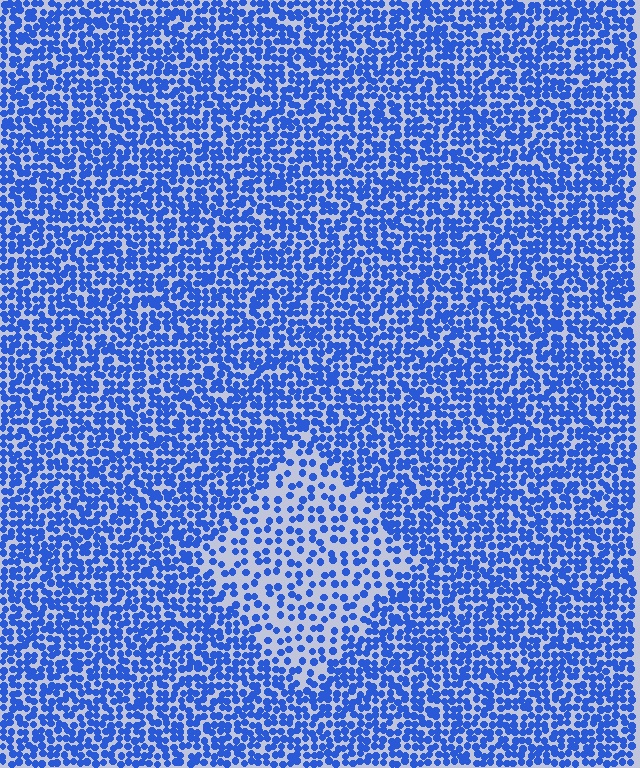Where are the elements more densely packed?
The elements are more densely packed outside the diamond boundary.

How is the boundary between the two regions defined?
The boundary is defined by a change in element density (approximately 2.0x ratio). All elements are the same color, size, and shape.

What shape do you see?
I see a diamond.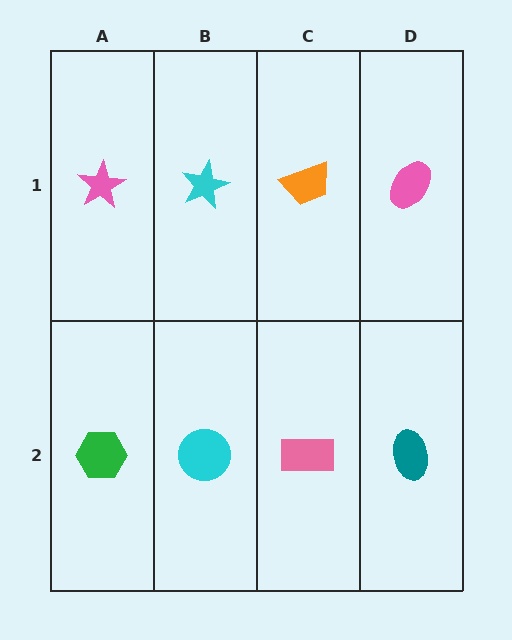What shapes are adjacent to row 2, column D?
A pink ellipse (row 1, column D), a pink rectangle (row 2, column C).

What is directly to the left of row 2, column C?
A cyan circle.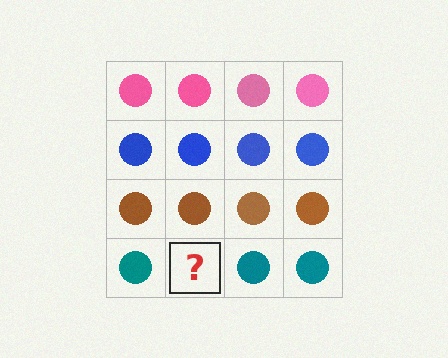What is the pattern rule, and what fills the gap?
The rule is that each row has a consistent color. The gap should be filled with a teal circle.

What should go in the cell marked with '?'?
The missing cell should contain a teal circle.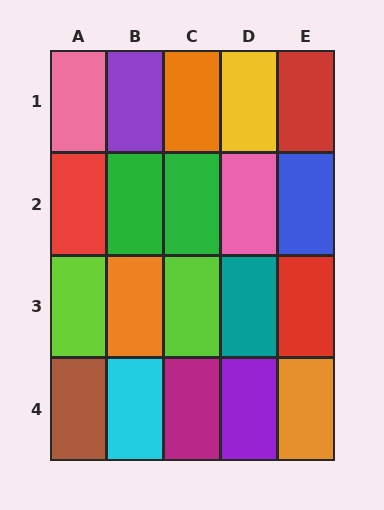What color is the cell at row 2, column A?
Red.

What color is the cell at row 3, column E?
Red.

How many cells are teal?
1 cell is teal.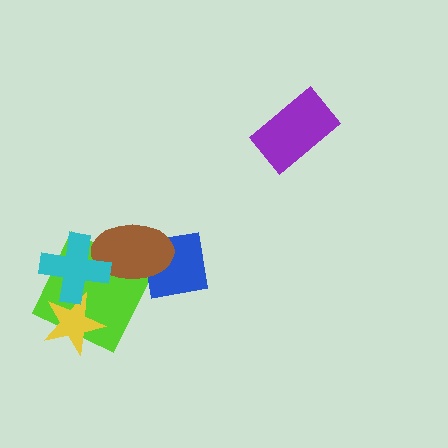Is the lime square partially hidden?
Yes, it is partially covered by another shape.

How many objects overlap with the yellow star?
2 objects overlap with the yellow star.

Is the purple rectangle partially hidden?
No, no other shape covers it.